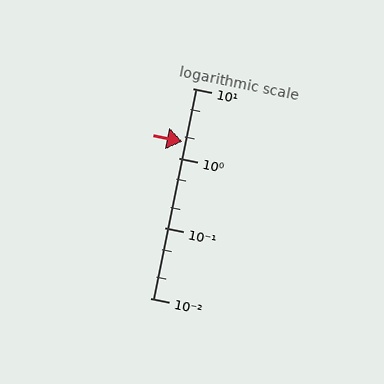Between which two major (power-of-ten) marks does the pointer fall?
The pointer is between 1 and 10.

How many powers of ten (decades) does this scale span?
The scale spans 3 decades, from 0.01 to 10.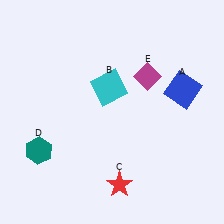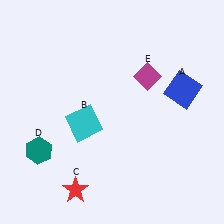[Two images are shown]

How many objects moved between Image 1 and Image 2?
2 objects moved between the two images.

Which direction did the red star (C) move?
The red star (C) moved left.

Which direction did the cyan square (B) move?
The cyan square (B) moved down.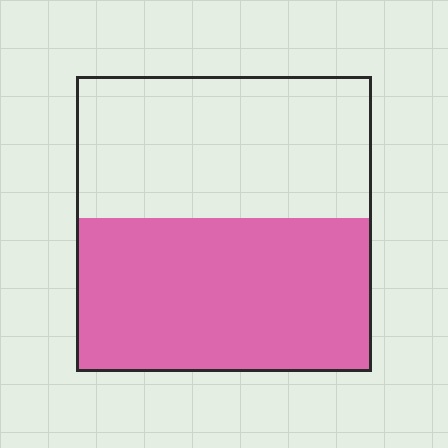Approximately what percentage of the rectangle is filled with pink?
Approximately 50%.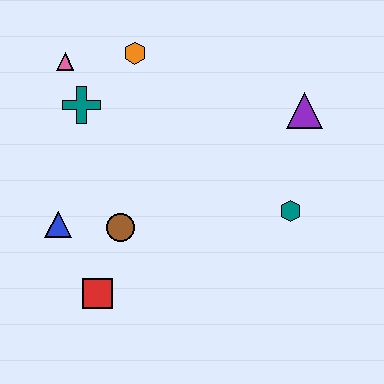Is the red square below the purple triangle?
Yes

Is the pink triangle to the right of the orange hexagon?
No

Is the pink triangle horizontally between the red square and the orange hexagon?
No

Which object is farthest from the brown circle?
The purple triangle is farthest from the brown circle.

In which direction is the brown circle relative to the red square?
The brown circle is above the red square.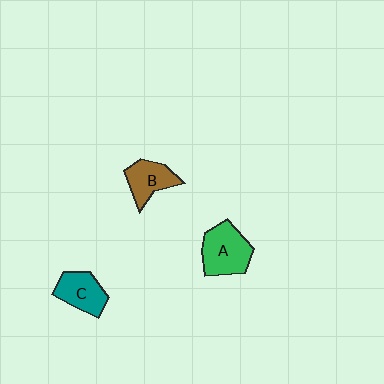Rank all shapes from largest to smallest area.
From largest to smallest: A (green), C (teal), B (brown).